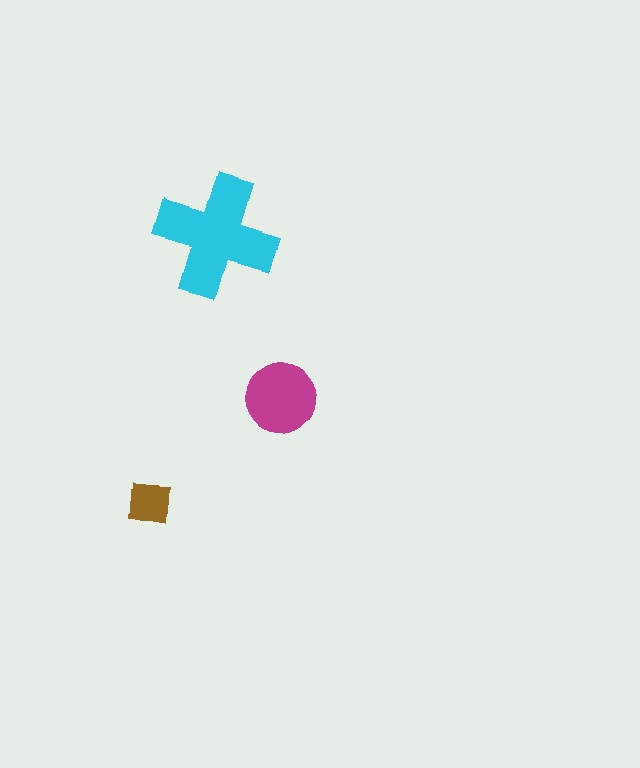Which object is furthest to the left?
The brown square is leftmost.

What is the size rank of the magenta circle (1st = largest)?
2nd.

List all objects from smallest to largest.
The brown square, the magenta circle, the cyan cross.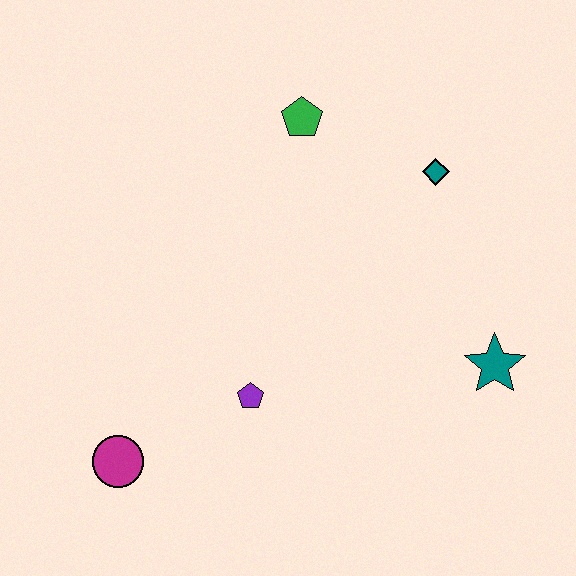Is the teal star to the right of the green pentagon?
Yes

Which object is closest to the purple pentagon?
The magenta circle is closest to the purple pentagon.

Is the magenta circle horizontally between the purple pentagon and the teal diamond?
No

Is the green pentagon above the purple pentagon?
Yes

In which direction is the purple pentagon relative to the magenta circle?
The purple pentagon is to the right of the magenta circle.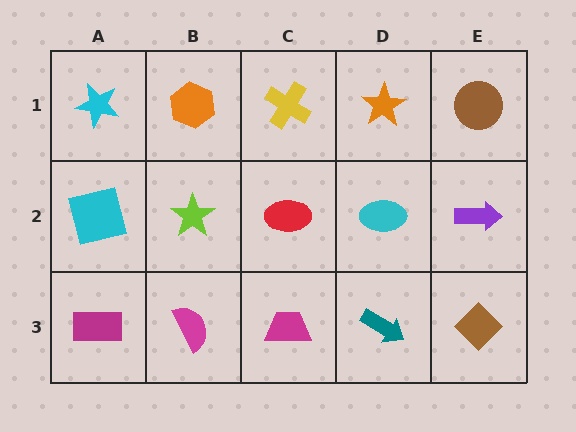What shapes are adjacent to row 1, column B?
A lime star (row 2, column B), a cyan star (row 1, column A), a yellow cross (row 1, column C).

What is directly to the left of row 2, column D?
A red ellipse.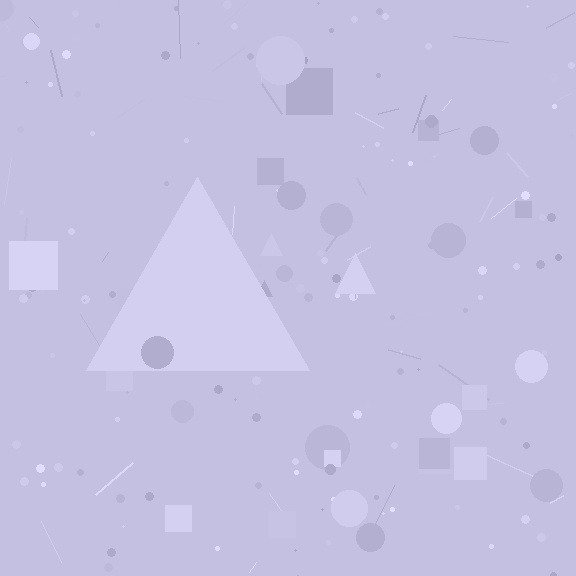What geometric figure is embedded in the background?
A triangle is embedded in the background.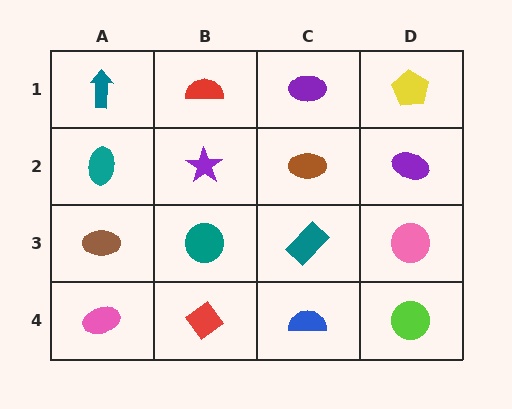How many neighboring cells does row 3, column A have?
3.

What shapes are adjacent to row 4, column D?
A pink circle (row 3, column D), a blue semicircle (row 4, column C).